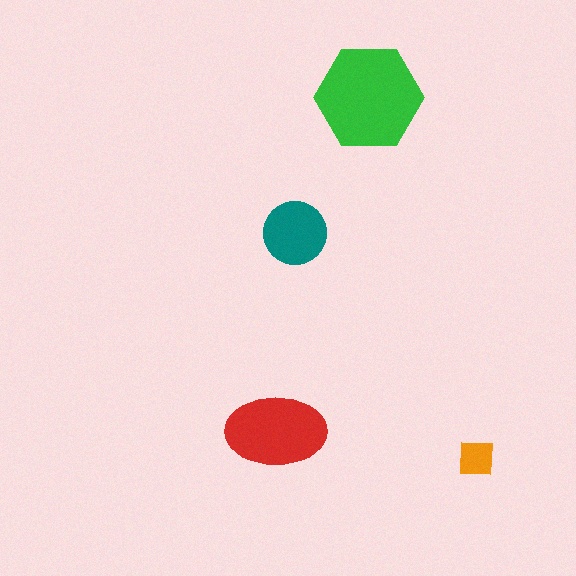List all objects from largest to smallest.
The green hexagon, the red ellipse, the teal circle, the orange square.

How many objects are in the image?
There are 4 objects in the image.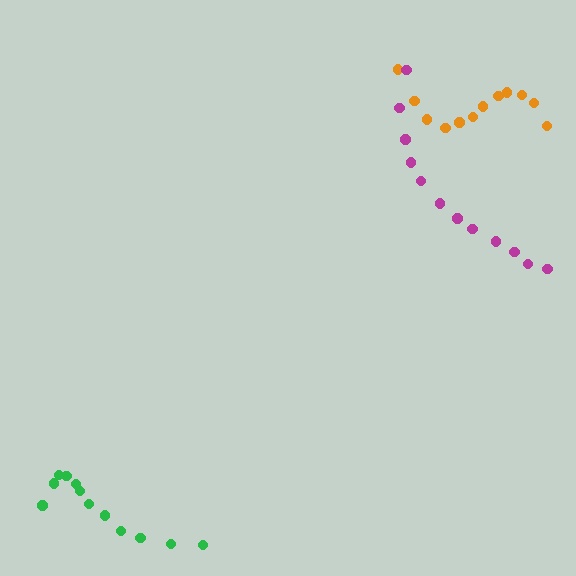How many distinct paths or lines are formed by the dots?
There are 3 distinct paths.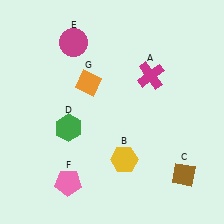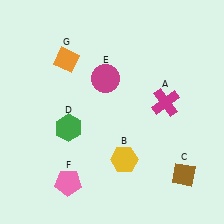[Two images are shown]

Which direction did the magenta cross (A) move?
The magenta cross (A) moved down.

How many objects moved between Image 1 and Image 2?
3 objects moved between the two images.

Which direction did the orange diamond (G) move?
The orange diamond (G) moved up.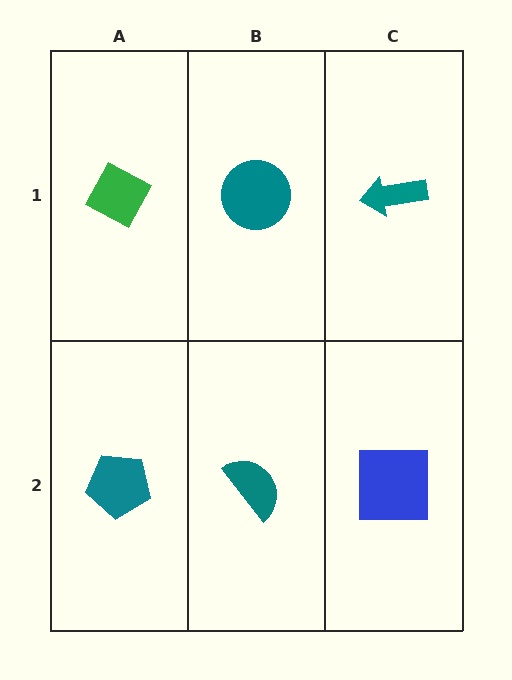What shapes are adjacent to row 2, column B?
A teal circle (row 1, column B), a teal pentagon (row 2, column A), a blue square (row 2, column C).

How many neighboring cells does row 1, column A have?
2.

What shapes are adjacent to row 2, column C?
A teal arrow (row 1, column C), a teal semicircle (row 2, column B).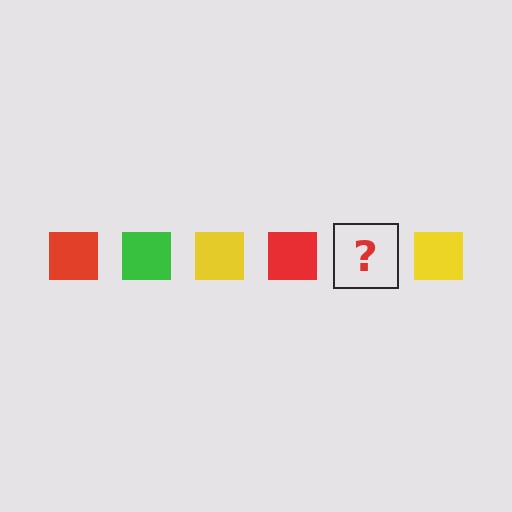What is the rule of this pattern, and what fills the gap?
The rule is that the pattern cycles through red, green, yellow squares. The gap should be filled with a green square.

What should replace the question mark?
The question mark should be replaced with a green square.